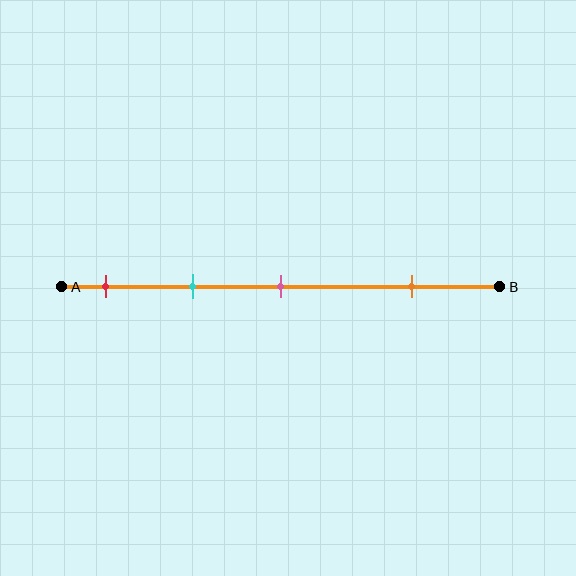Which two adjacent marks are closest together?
The red and cyan marks are the closest adjacent pair.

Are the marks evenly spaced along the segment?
No, the marks are not evenly spaced.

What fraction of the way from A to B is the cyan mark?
The cyan mark is approximately 30% (0.3) of the way from A to B.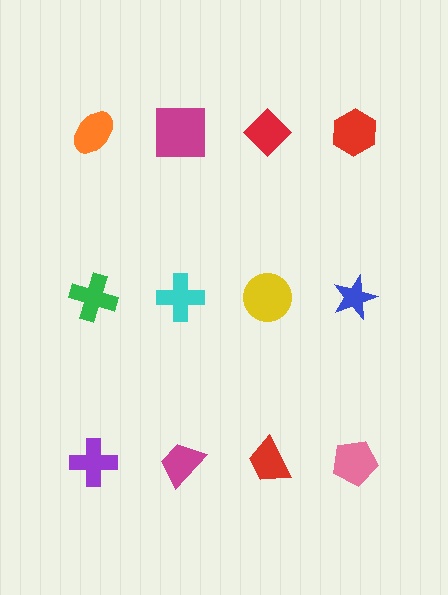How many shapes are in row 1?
4 shapes.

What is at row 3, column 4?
A pink pentagon.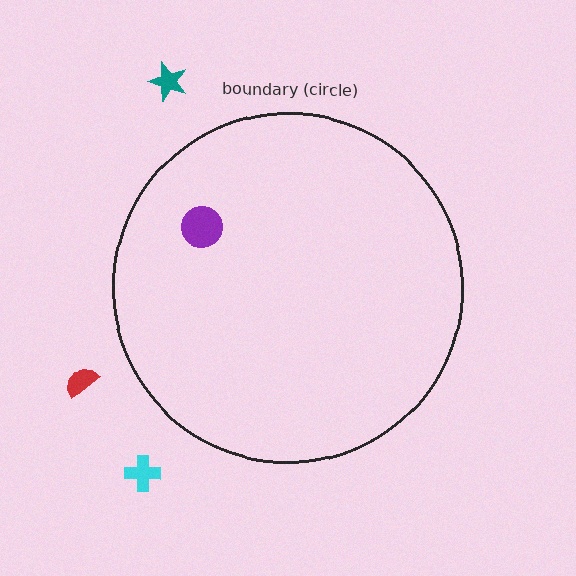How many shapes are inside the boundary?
1 inside, 3 outside.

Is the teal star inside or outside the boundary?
Outside.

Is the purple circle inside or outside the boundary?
Inside.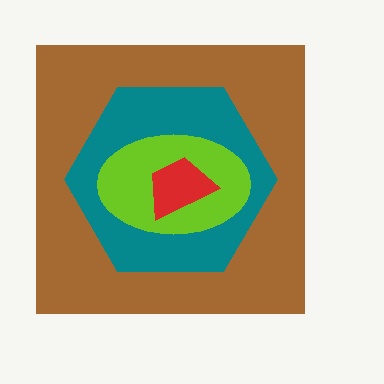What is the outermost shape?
The brown square.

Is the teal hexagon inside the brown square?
Yes.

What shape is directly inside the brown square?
The teal hexagon.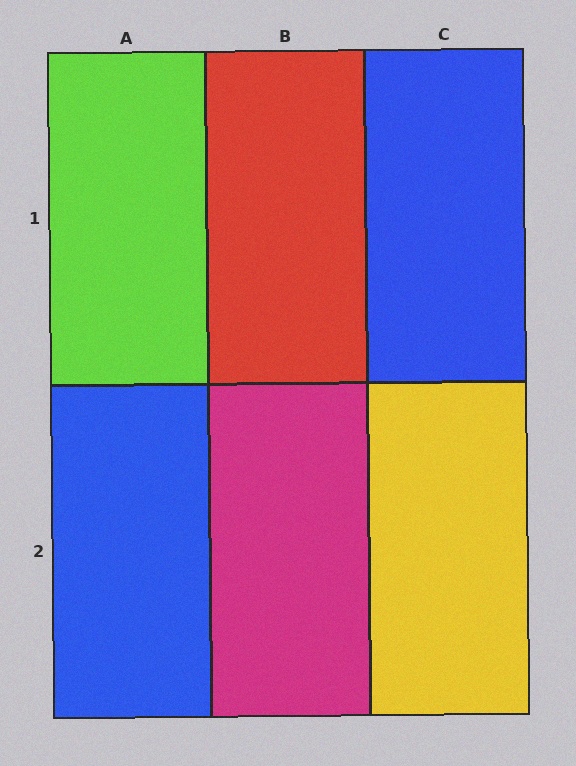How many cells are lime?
1 cell is lime.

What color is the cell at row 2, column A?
Blue.